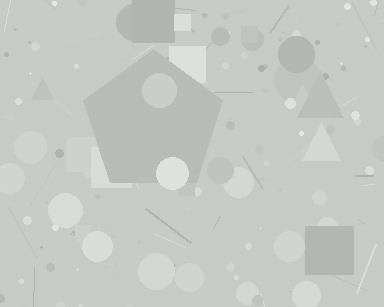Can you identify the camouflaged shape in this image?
The camouflaged shape is a pentagon.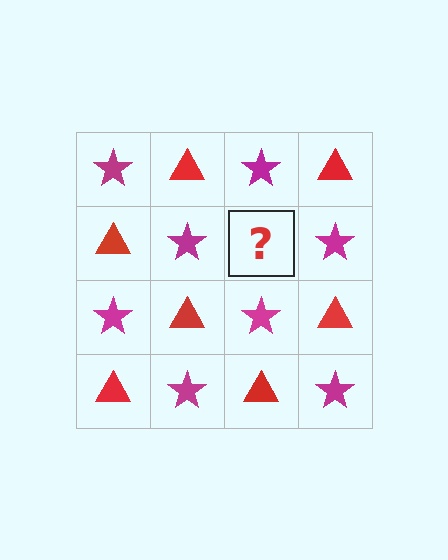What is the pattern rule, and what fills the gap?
The rule is that it alternates magenta star and red triangle in a checkerboard pattern. The gap should be filled with a red triangle.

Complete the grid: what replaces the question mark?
The question mark should be replaced with a red triangle.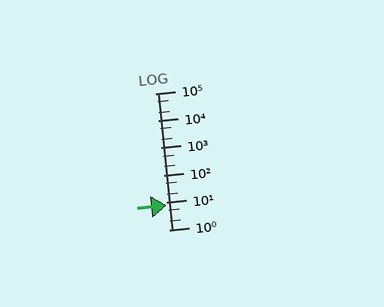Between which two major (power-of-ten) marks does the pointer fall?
The pointer is between 1 and 10.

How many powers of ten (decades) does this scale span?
The scale spans 5 decades, from 1 to 100000.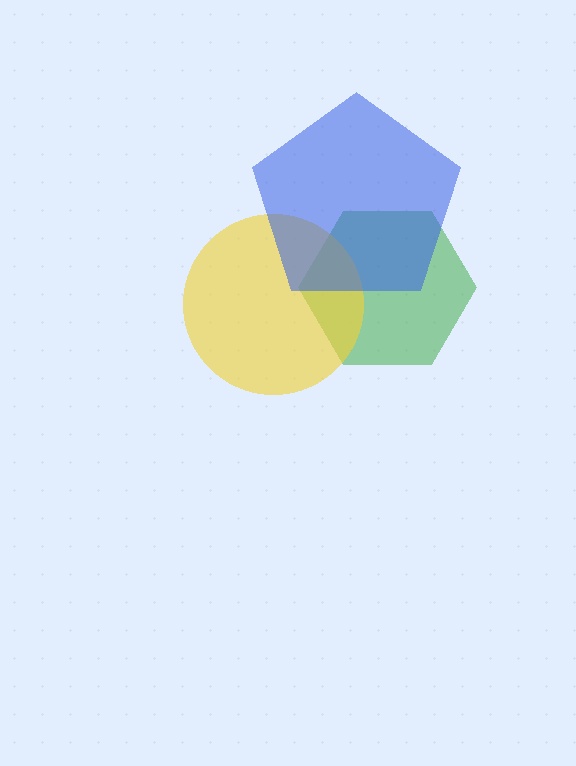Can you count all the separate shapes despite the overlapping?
Yes, there are 3 separate shapes.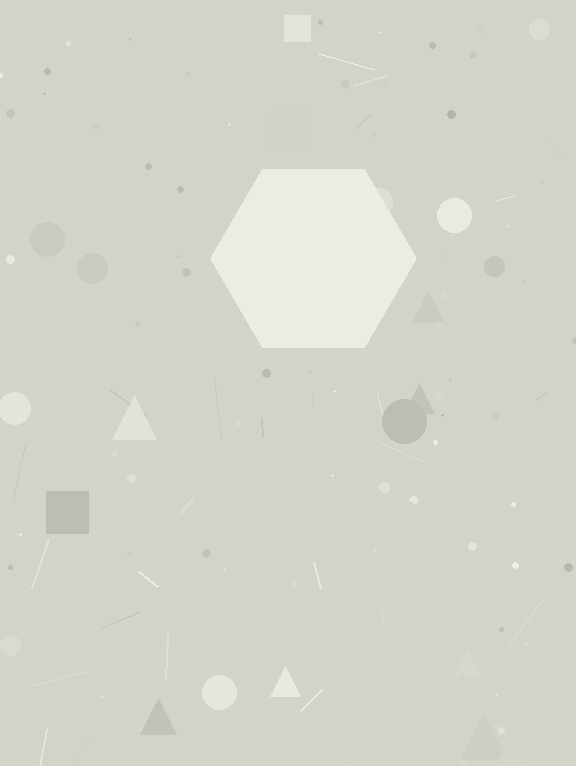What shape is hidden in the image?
A hexagon is hidden in the image.